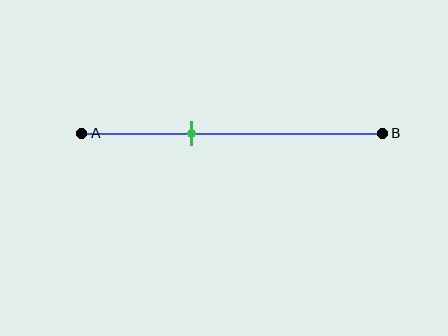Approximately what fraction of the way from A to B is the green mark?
The green mark is approximately 35% of the way from A to B.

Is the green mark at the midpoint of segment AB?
No, the mark is at about 35% from A, not at the 50% midpoint.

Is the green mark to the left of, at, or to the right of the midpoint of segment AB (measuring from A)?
The green mark is to the left of the midpoint of segment AB.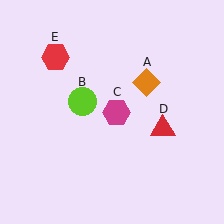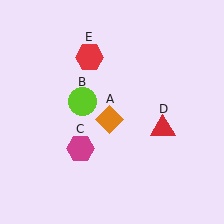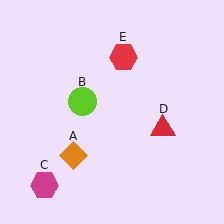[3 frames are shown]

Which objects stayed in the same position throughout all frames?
Lime circle (object B) and red triangle (object D) remained stationary.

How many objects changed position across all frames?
3 objects changed position: orange diamond (object A), magenta hexagon (object C), red hexagon (object E).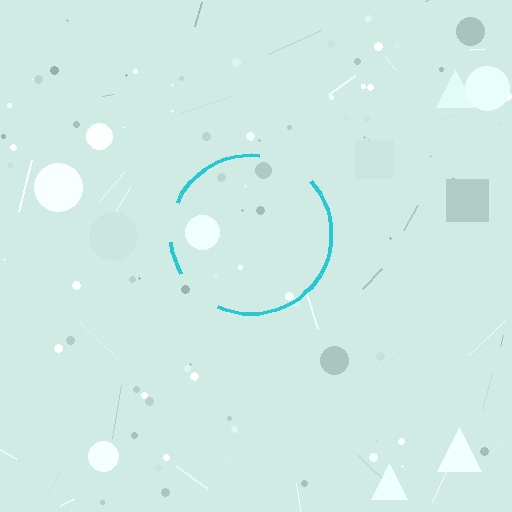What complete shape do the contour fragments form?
The contour fragments form a circle.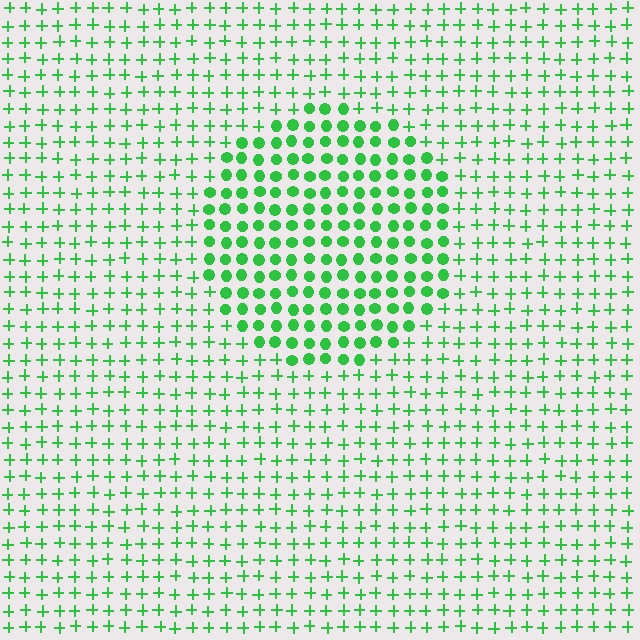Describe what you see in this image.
The image is filled with small green elements arranged in a uniform grid. A circle-shaped region contains circles, while the surrounding area contains plus signs. The boundary is defined purely by the change in element shape.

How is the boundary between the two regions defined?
The boundary is defined by a change in element shape: circles inside vs. plus signs outside. All elements share the same color and spacing.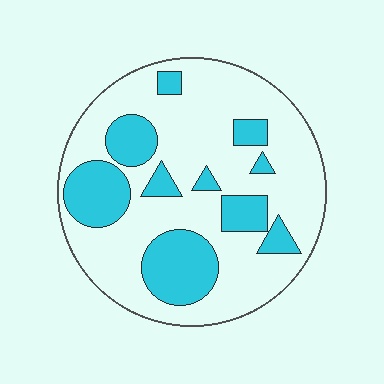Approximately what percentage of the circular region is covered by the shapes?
Approximately 30%.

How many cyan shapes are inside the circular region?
10.